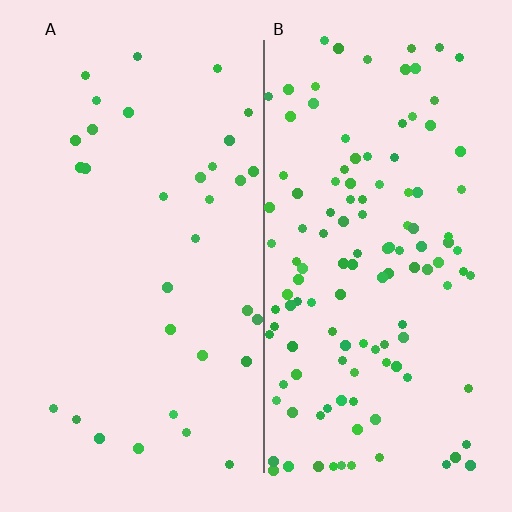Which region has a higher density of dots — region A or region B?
B (the right).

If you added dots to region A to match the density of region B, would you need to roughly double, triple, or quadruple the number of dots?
Approximately quadruple.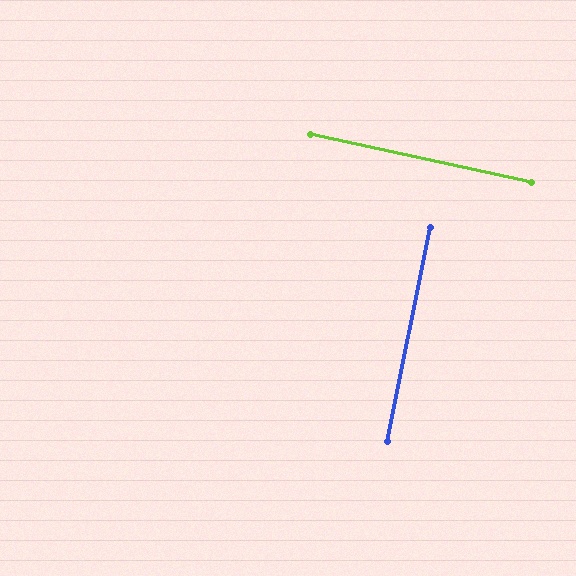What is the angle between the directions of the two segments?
Approximately 89 degrees.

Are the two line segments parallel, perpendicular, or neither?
Perpendicular — they meet at approximately 89°.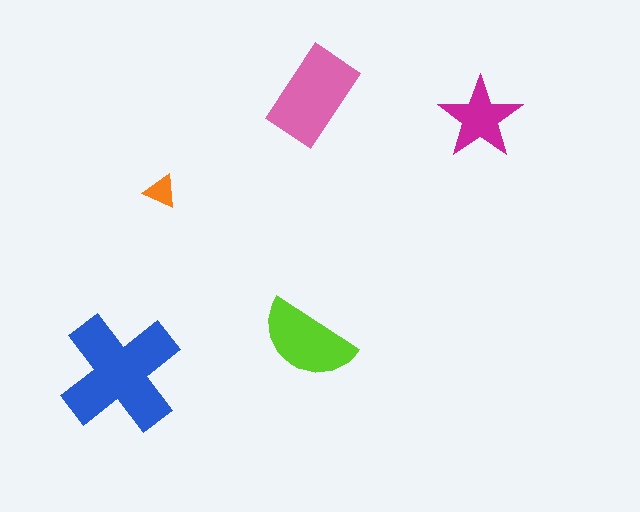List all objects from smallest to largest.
The orange triangle, the magenta star, the lime semicircle, the pink rectangle, the blue cross.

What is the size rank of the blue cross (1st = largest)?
1st.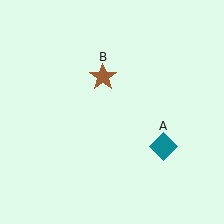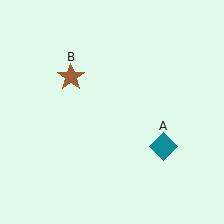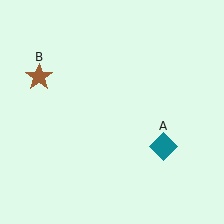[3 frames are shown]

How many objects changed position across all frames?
1 object changed position: brown star (object B).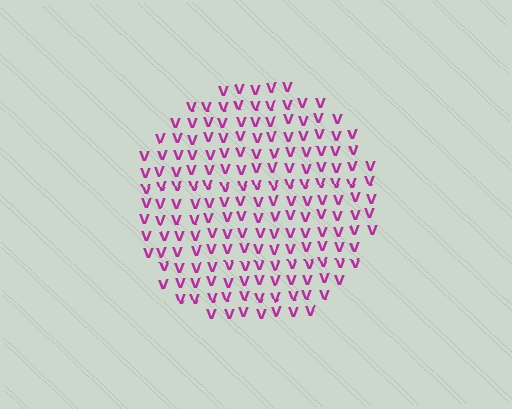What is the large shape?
The large shape is a circle.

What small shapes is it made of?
It is made of small letter V's.